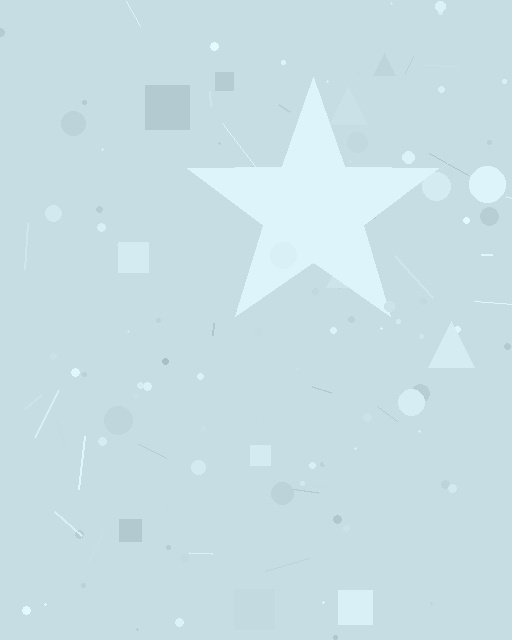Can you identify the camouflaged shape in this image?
The camouflaged shape is a star.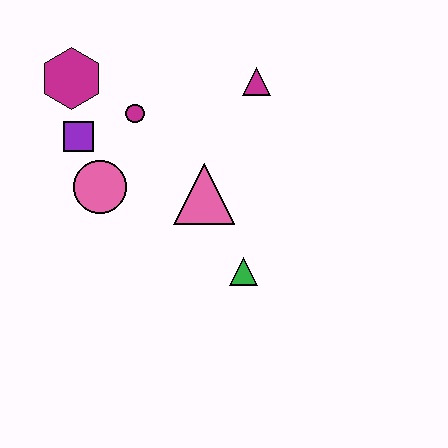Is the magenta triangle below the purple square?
No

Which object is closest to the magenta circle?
The purple square is closest to the magenta circle.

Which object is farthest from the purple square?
The green triangle is farthest from the purple square.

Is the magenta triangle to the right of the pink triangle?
Yes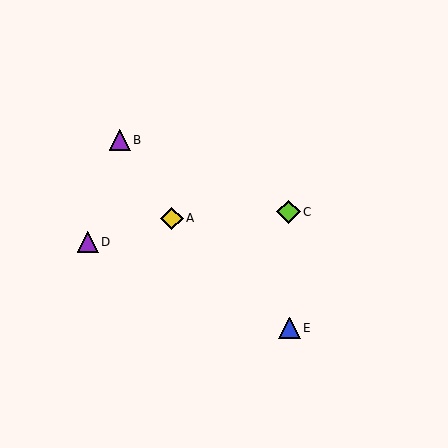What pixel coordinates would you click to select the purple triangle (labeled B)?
Click at (120, 140) to select the purple triangle B.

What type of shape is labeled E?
Shape E is a blue triangle.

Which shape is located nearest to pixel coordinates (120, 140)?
The purple triangle (labeled B) at (120, 140) is nearest to that location.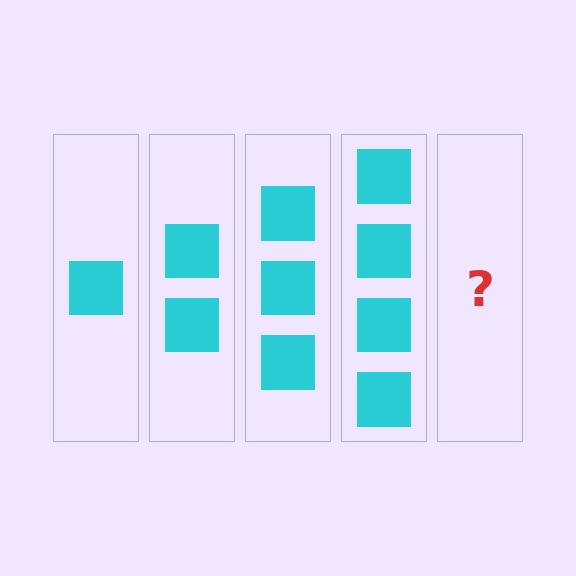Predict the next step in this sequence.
The next step is 5 squares.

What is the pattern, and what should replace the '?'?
The pattern is that each step adds one more square. The '?' should be 5 squares.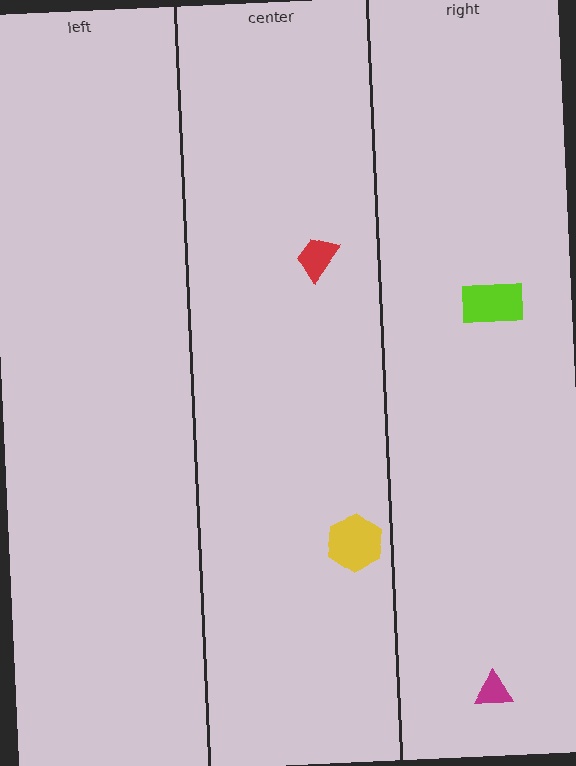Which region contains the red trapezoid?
The center region.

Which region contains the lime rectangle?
The right region.